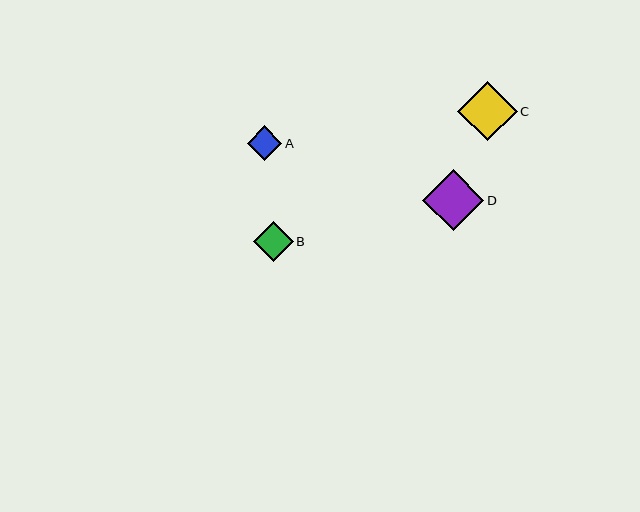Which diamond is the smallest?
Diamond A is the smallest with a size of approximately 35 pixels.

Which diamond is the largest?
Diamond D is the largest with a size of approximately 61 pixels.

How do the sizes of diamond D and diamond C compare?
Diamond D and diamond C are approximately the same size.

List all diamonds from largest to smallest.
From largest to smallest: D, C, B, A.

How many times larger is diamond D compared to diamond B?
Diamond D is approximately 1.5 times the size of diamond B.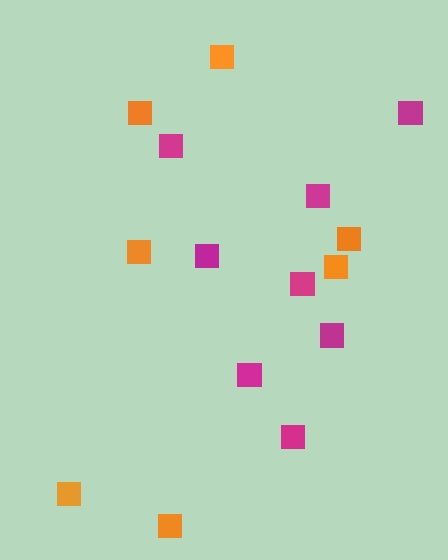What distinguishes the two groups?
There are 2 groups: one group of orange squares (7) and one group of magenta squares (8).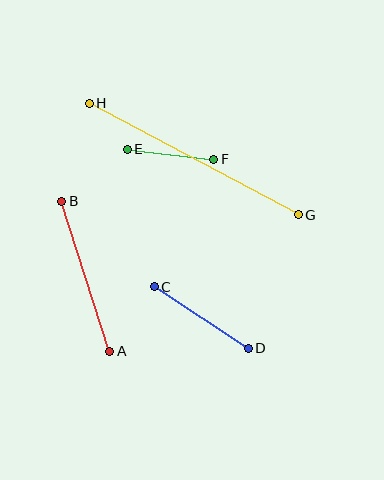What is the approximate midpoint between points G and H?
The midpoint is at approximately (194, 159) pixels.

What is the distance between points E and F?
The distance is approximately 87 pixels.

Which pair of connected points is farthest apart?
Points G and H are farthest apart.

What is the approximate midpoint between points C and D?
The midpoint is at approximately (201, 318) pixels.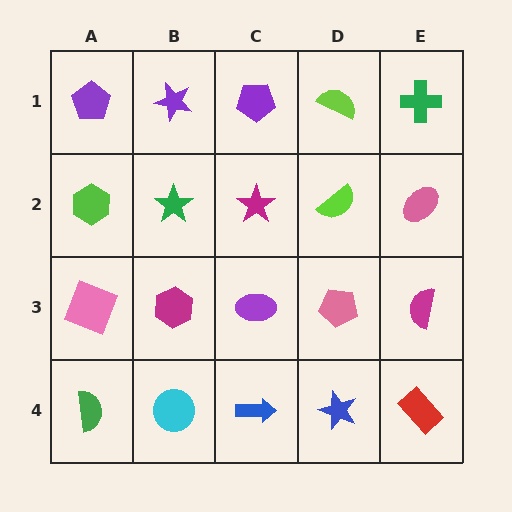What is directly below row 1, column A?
A lime hexagon.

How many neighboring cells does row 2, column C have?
4.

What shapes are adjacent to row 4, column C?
A purple ellipse (row 3, column C), a cyan circle (row 4, column B), a blue star (row 4, column D).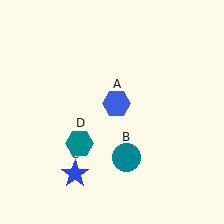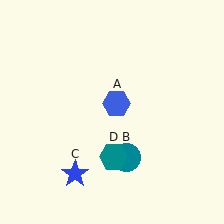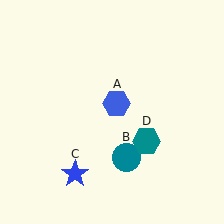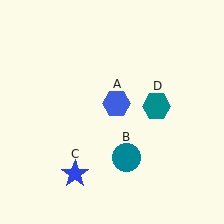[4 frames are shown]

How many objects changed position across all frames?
1 object changed position: teal hexagon (object D).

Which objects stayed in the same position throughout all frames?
Blue hexagon (object A) and teal circle (object B) and blue star (object C) remained stationary.